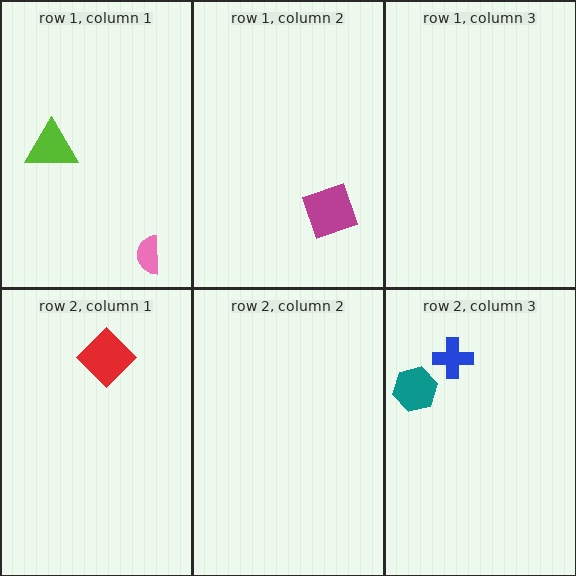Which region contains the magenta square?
The row 1, column 2 region.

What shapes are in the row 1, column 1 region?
The lime triangle, the pink semicircle.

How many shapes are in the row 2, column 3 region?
2.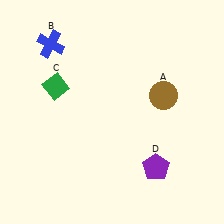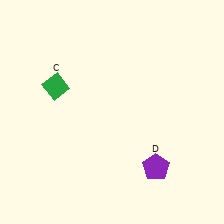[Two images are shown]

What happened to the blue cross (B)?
The blue cross (B) was removed in Image 2. It was in the top-left area of Image 1.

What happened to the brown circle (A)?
The brown circle (A) was removed in Image 2. It was in the top-right area of Image 1.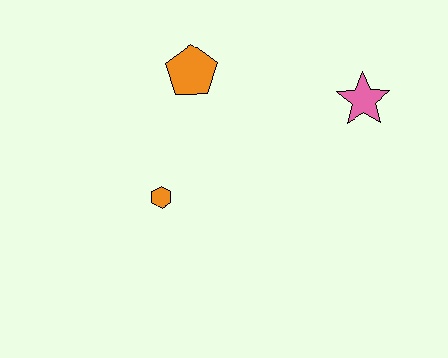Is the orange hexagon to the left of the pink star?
Yes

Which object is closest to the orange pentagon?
The orange hexagon is closest to the orange pentagon.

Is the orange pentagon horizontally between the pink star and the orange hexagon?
Yes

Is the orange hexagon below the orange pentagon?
Yes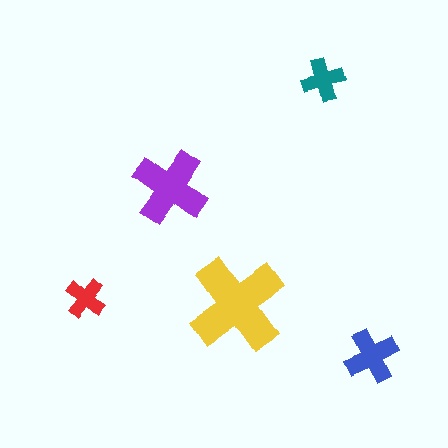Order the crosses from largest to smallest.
the yellow one, the purple one, the blue one, the teal one, the red one.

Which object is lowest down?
The blue cross is bottommost.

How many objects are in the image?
There are 5 objects in the image.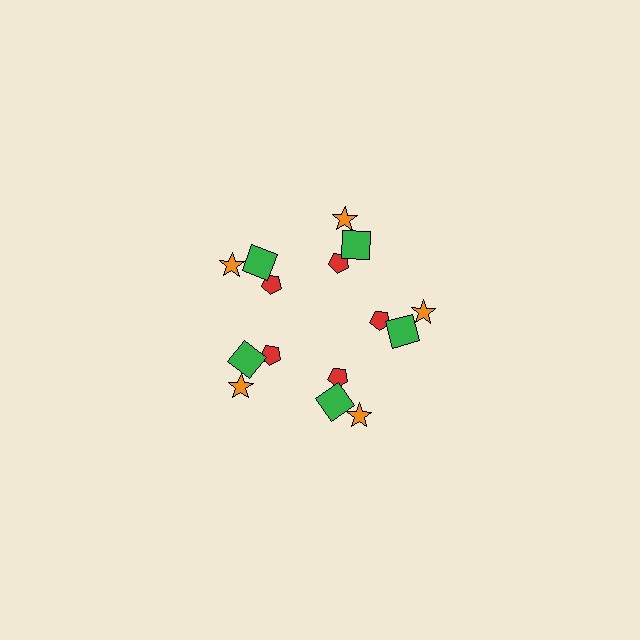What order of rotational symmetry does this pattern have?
This pattern has 5-fold rotational symmetry.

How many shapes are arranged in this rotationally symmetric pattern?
There are 15 shapes, arranged in 5 groups of 3.